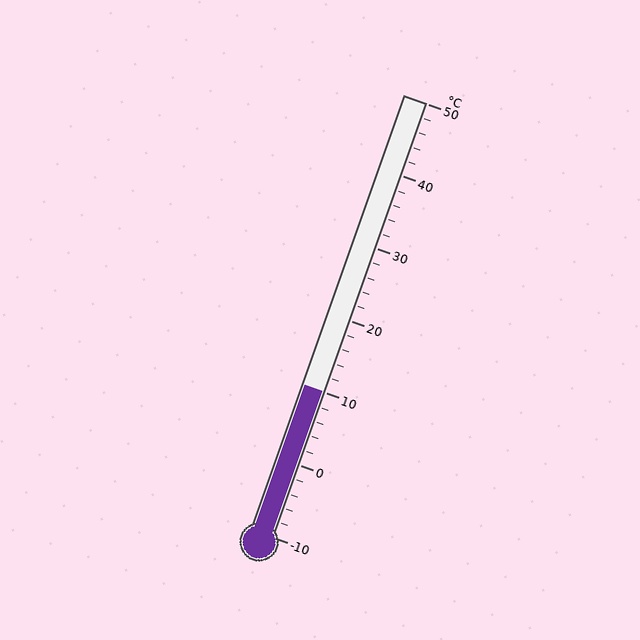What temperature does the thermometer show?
The thermometer shows approximately 10°C.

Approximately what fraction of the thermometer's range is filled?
The thermometer is filled to approximately 35% of its range.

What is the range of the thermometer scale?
The thermometer scale ranges from -10°C to 50°C.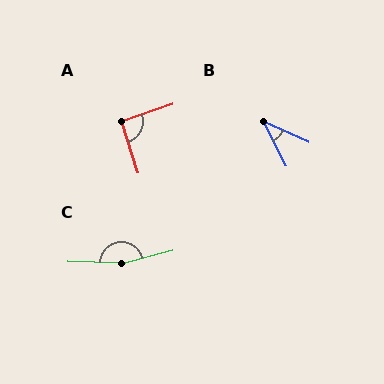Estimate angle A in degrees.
Approximately 91 degrees.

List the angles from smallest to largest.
B (39°), A (91°), C (164°).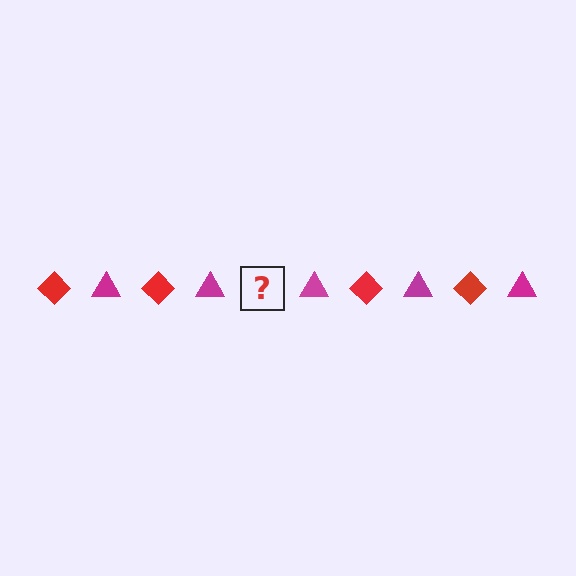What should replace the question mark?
The question mark should be replaced with a red diamond.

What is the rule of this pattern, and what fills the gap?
The rule is that the pattern alternates between red diamond and magenta triangle. The gap should be filled with a red diamond.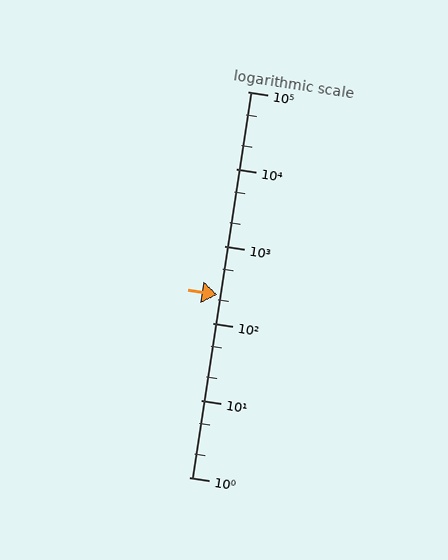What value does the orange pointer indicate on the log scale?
The pointer indicates approximately 230.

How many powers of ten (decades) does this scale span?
The scale spans 5 decades, from 1 to 100000.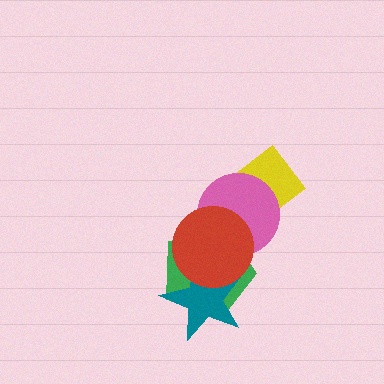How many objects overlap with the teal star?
2 objects overlap with the teal star.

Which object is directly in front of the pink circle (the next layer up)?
The green pentagon is directly in front of the pink circle.